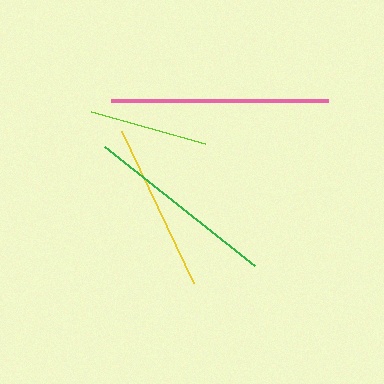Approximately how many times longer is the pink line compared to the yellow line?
The pink line is approximately 1.3 times the length of the yellow line.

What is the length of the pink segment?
The pink segment is approximately 217 pixels long.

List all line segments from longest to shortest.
From longest to shortest: pink, green, yellow, lime.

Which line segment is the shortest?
The lime line is the shortest at approximately 119 pixels.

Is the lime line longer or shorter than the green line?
The green line is longer than the lime line.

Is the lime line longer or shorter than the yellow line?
The yellow line is longer than the lime line.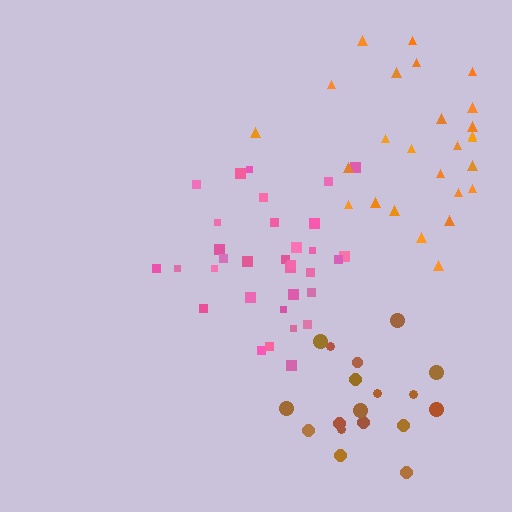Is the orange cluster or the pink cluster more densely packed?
Pink.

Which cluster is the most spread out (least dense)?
Brown.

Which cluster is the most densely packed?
Pink.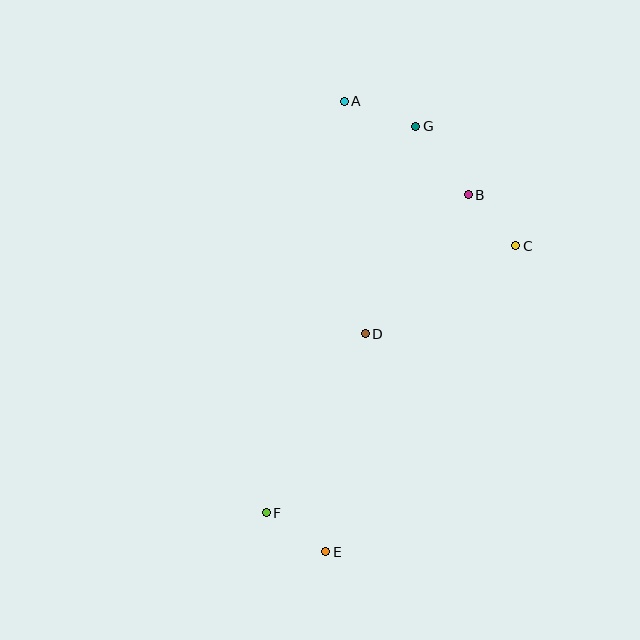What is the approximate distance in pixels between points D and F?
The distance between D and F is approximately 205 pixels.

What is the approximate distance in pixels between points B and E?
The distance between B and E is approximately 384 pixels.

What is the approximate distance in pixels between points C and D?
The distance between C and D is approximately 174 pixels.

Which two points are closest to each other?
Points B and C are closest to each other.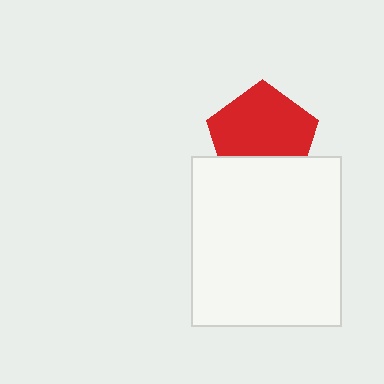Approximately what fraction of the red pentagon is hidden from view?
Roughly 30% of the red pentagon is hidden behind the white rectangle.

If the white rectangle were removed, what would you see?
You would see the complete red pentagon.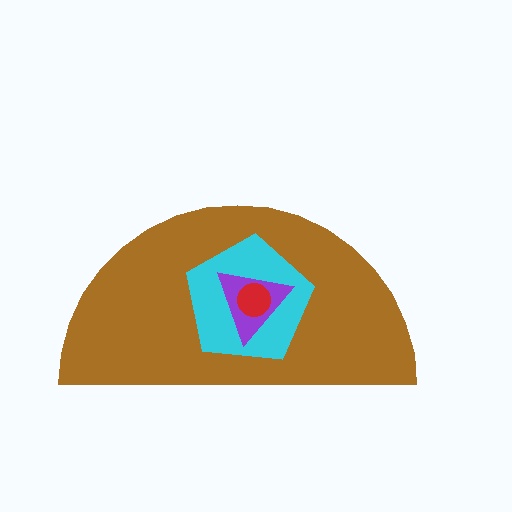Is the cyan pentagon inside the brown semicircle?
Yes.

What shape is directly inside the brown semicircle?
The cyan pentagon.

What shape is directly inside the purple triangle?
The red circle.